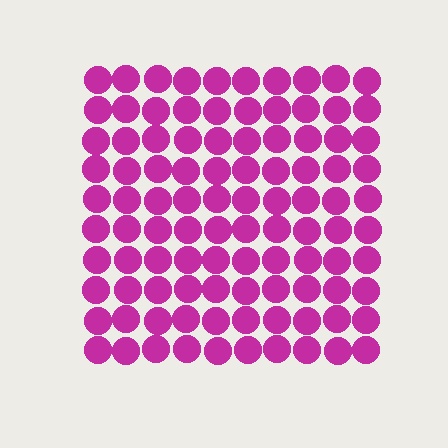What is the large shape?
The large shape is a square.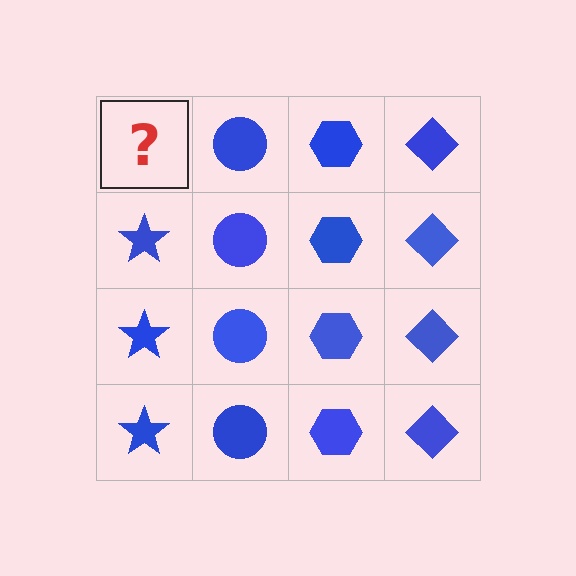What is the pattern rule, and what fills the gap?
The rule is that each column has a consistent shape. The gap should be filled with a blue star.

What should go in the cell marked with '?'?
The missing cell should contain a blue star.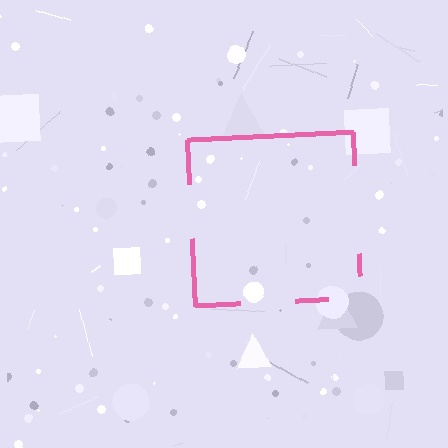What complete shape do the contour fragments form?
The contour fragments form a square.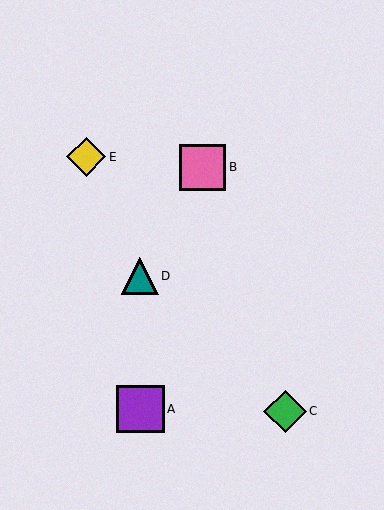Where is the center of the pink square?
The center of the pink square is at (203, 167).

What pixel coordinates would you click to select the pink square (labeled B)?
Click at (203, 167) to select the pink square B.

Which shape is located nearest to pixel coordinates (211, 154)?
The pink square (labeled B) at (203, 167) is nearest to that location.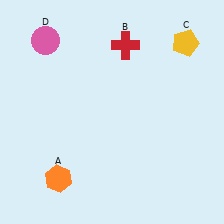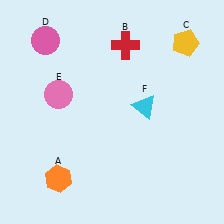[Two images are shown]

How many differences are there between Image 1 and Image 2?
There are 2 differences between the two images.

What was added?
A pink circle (E), a cyan triangle (F) were added in Image 2.